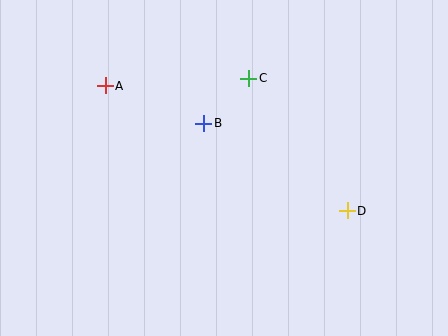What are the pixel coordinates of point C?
Point C is at (249, 78).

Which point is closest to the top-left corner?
Point A is closest to the top-left corner.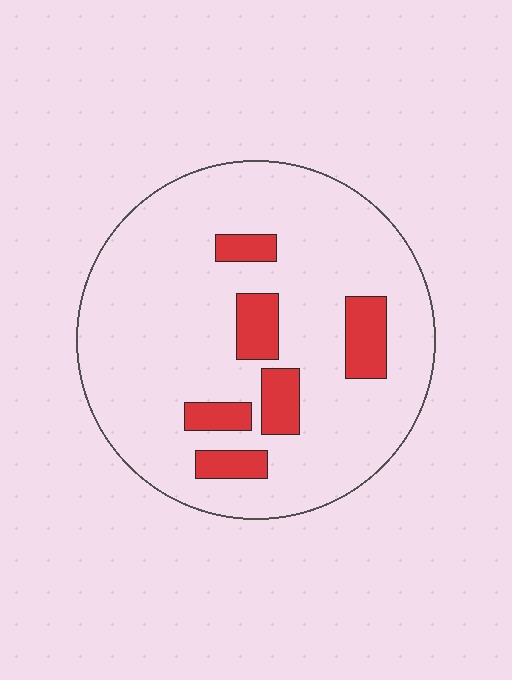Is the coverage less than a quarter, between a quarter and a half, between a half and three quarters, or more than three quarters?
Less than a quarter.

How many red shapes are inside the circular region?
6.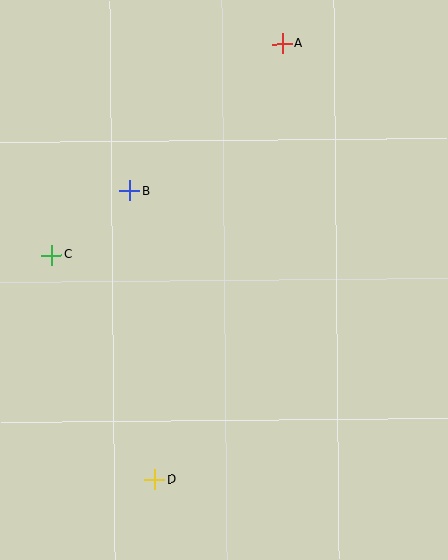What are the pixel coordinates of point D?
Point D is at (155, 479).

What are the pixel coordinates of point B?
Point B is at (130, 191).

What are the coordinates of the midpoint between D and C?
The midpoint between D and C is at (103, 367).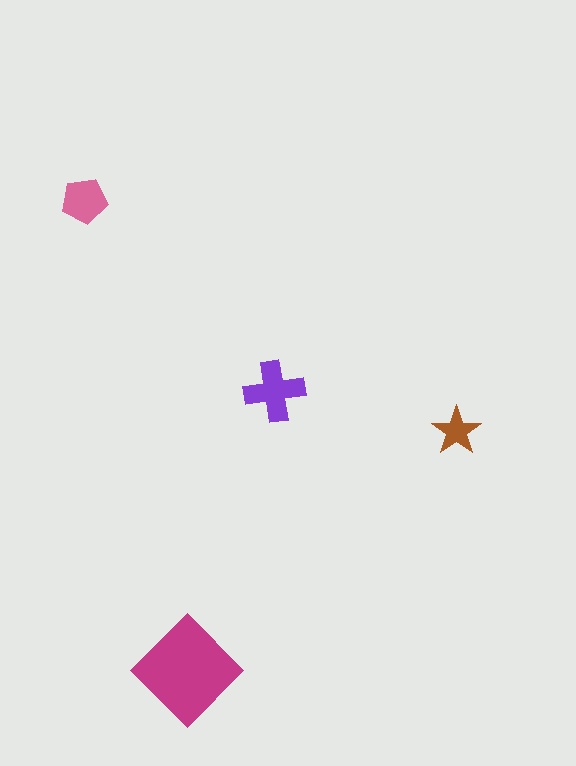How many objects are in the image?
There are 4 objects in the image.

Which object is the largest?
The magenta diamond.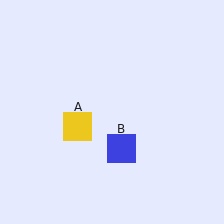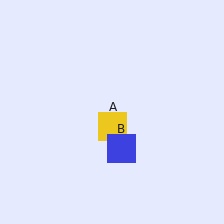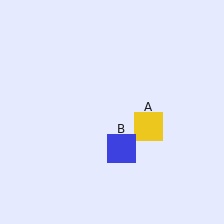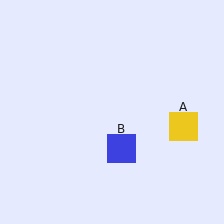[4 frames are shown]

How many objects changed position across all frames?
1 object changed position: yellow square (object A).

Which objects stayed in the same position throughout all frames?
Blue square (object B) remained stationary.